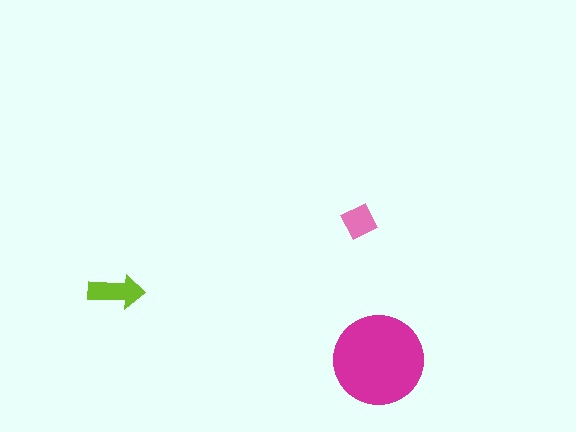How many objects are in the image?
There are 3 objects in the image.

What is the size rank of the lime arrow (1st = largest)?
2nd.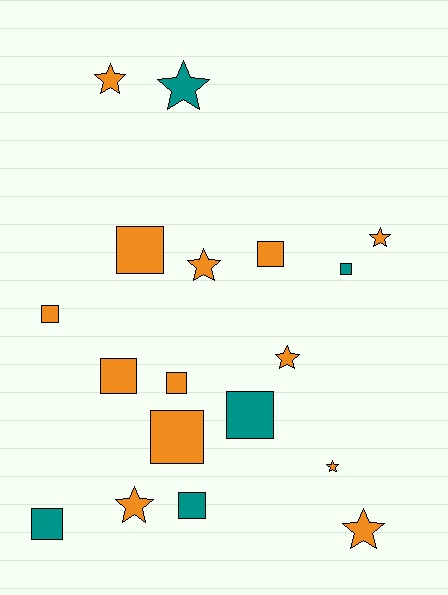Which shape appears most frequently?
Square, with 10 objects.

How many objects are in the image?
There are 18 objects.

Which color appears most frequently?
Orange, with 13 objects.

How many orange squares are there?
There are 6 orange squares.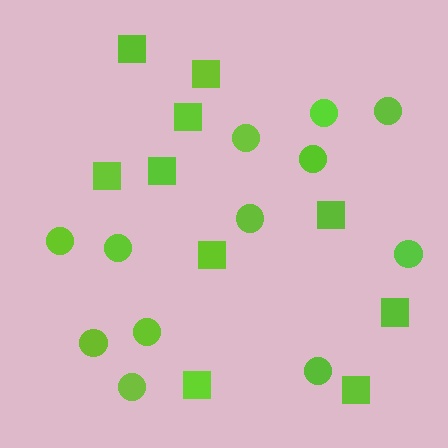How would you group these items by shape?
There are 2 groups: one group of circles (12) and one group of squares (10).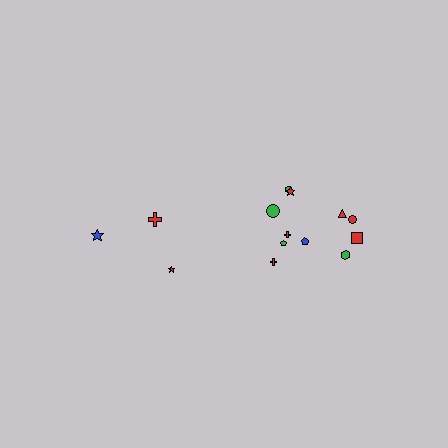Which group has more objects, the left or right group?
The right group.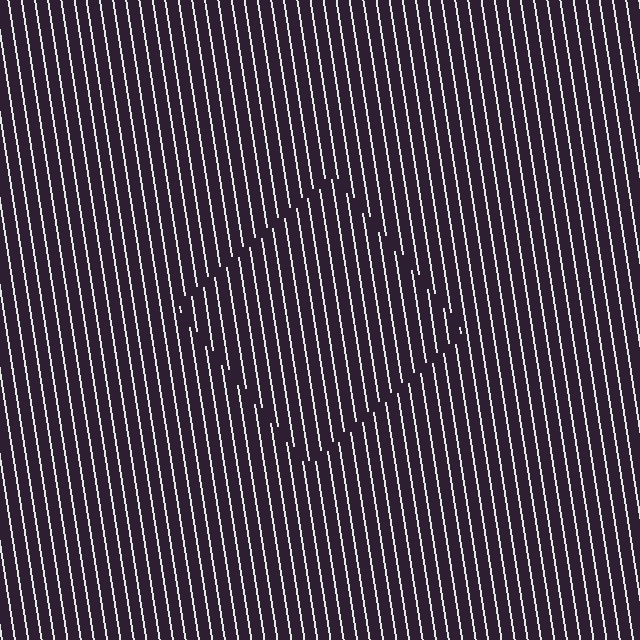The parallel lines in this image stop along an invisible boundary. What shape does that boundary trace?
An illusory square. The interior of the shape contains the same grating, shifted by half a period — the contour is defined by the phase discontinuity where line-ends from the inner and outer gratings abut.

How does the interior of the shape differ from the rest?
The interior of the shape contains the same grating, shifted by half a period — the contour is defined by the phase discontinuity where line-ends from the inner and outer gratings abut.